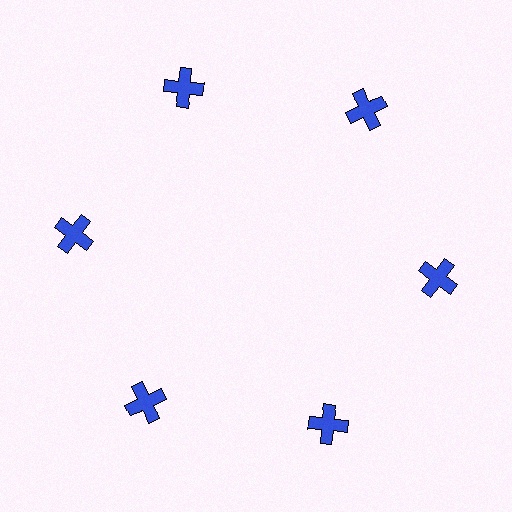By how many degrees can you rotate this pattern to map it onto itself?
The pattern maps onto itself every 60 degrees of rotation.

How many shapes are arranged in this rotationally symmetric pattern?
There are 6 shapes, arranged in 6 groups of 1.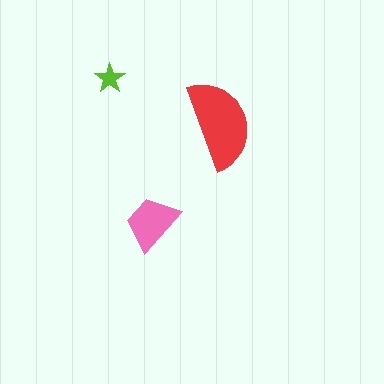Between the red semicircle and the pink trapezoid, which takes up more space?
The red semicircle.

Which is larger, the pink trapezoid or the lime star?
The pink trapezoid.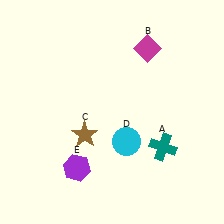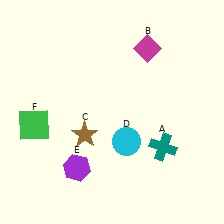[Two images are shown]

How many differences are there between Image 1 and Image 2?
There is 1 difference between the two images.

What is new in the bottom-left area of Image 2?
A green square (F) was added in the bottom-left area of Image 2.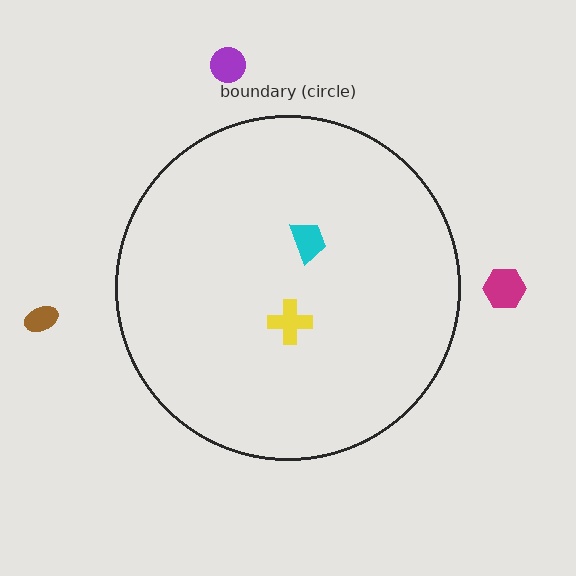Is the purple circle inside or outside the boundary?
Outside.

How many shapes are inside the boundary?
2 inside, 3 outside.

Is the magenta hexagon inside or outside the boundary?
Outside.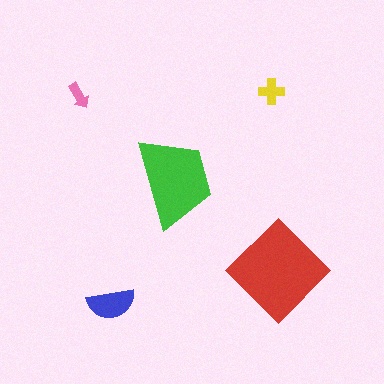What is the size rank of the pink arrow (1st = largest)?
5th.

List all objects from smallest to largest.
The pink arrow, the yellow cross, the blue semicircle, the green trapezoid, the red diamond.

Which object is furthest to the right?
The red diamond is rightmost.